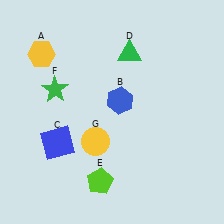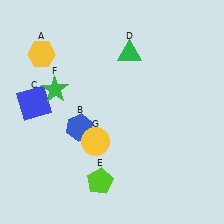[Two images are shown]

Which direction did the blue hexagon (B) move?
The blue hexagon (B) moved left.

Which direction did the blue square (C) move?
The blue square (C) moved up.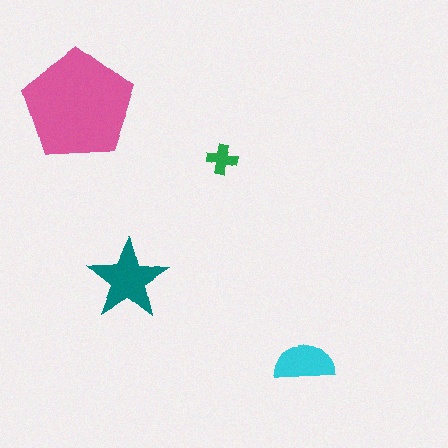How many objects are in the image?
There are 4 objects in the image.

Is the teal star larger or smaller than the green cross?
Larger.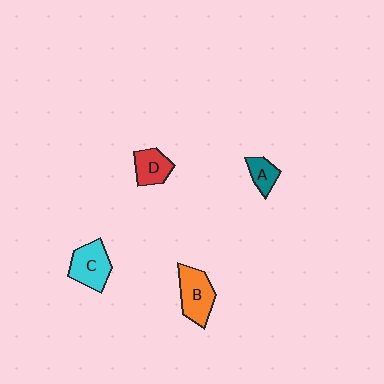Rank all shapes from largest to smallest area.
From largest to smallest: B (orange), C (cyan), D (red), A (teal).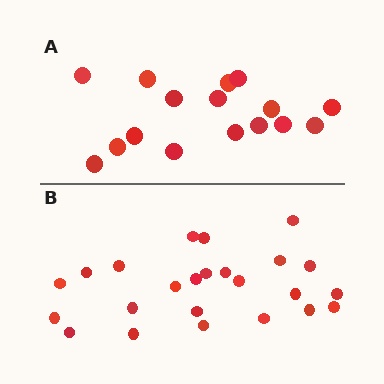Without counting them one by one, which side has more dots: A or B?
Region B (the bottom region) has more dots.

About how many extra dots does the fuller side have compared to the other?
Region B has roughly 8 or so more dots than region A.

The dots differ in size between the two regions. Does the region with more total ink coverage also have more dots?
No. Region A has more total ink coverage because its dots are larger, but region B actually contains more individual dots. Total area can be misleading — the number of items is what matters here.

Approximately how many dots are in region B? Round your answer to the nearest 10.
About 20 dots. (The exact count is 24, which rounds to 20.)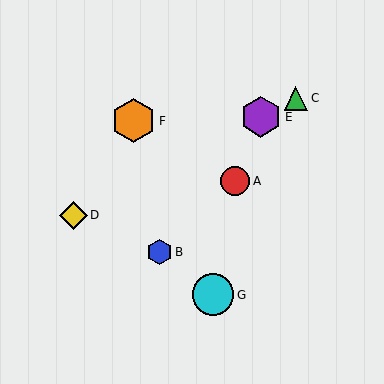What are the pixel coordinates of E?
Object E is at (261, 117).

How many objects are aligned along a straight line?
3 objects (C, D, E) are aligned along a straight line.